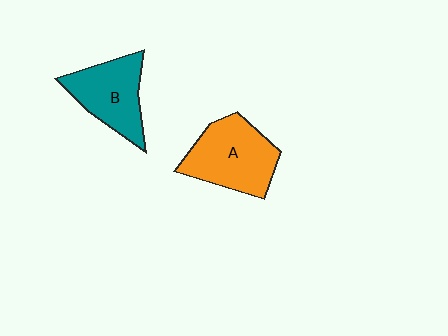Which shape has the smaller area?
Shape B (teal).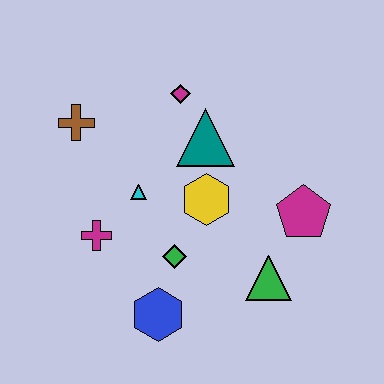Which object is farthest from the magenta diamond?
The blue hexagon is farthest from the magenta diamond.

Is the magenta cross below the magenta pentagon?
Yes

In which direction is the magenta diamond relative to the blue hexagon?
The magenta diamond is above the blue hexagon.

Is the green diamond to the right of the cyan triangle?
Yes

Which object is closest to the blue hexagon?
The green diamond is closest to the blue hexagon.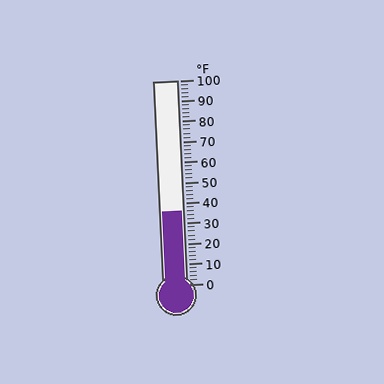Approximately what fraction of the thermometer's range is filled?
The thermometer is filled to approximately 35% of its range.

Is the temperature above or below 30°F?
The temperature is above 30°F.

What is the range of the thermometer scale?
The thermometer scale ranges from 0°F to 100°F.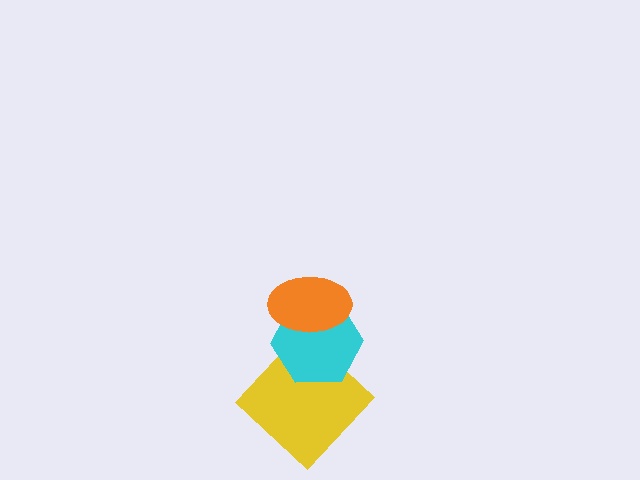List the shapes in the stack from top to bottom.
From top to bottom: the orange ellipse, the cyan hexagon, the yellow diamond.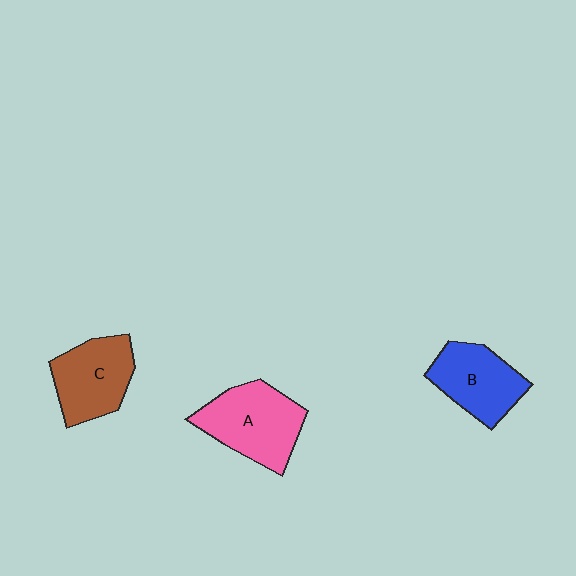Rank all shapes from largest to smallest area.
From largest to smallest: A (pink), C (brown), B (blue).